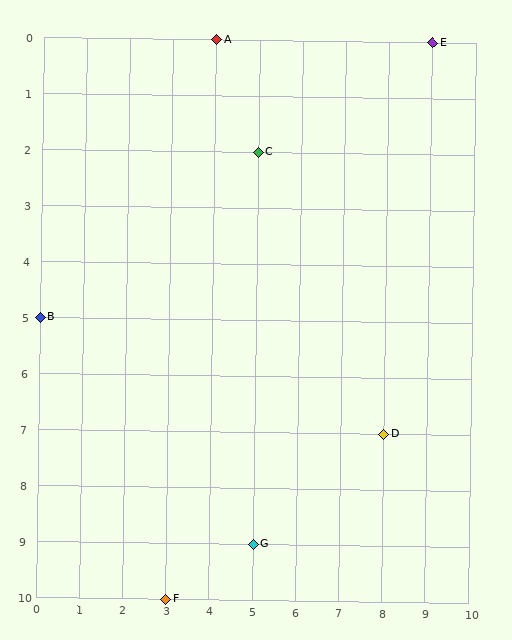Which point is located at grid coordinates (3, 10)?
Point F is at (3, 10).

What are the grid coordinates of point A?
Point A is at grid coordinates (4, 0).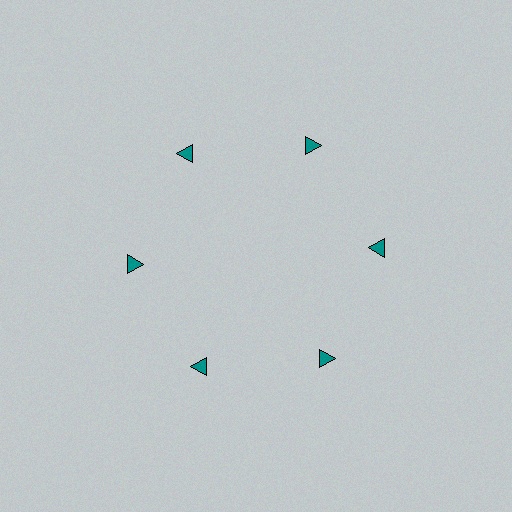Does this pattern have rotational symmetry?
Yes, this pattern has 6-fold rotational symmetry. It looks the same after rotating 60 degrees around the center.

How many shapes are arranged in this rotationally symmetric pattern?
There are 6 shapes, arranged in 6 groups of 1.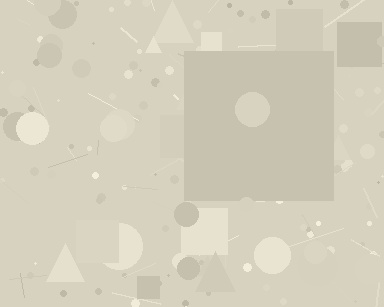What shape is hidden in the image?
A square is hidden in the image.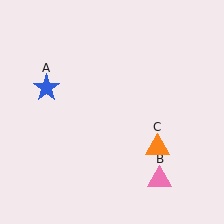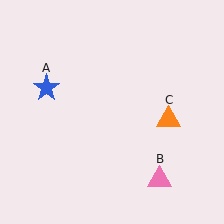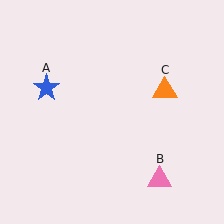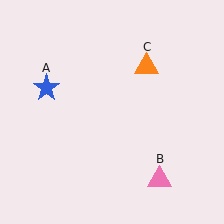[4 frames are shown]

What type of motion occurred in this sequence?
The orange triangle (object C) rotated counterclockwise around the center of the scene.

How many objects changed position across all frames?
1 object changed position: orange triangle (object C).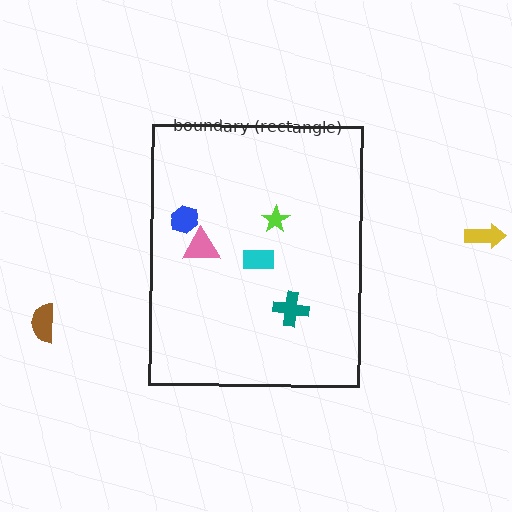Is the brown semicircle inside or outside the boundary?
Outside.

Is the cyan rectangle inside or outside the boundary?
Inside.